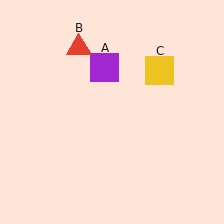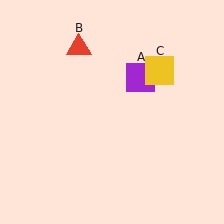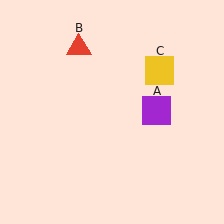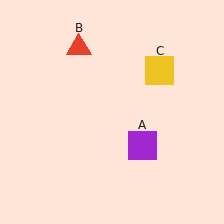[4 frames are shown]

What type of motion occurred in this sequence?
The purple square (object A) rotated clockwise around the center of the scene.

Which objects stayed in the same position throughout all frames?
Red triangle (object B) and yellow square (object C) remained stationary.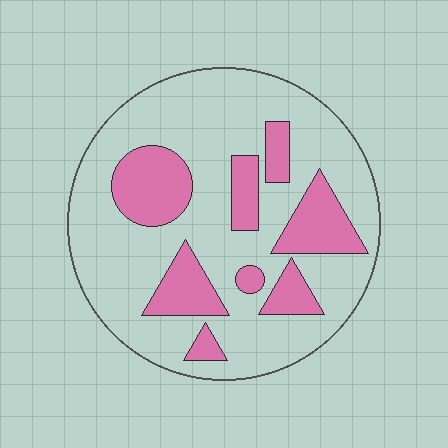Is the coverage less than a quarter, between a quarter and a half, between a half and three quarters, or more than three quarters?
Between a quarter and a half.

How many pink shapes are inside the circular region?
8.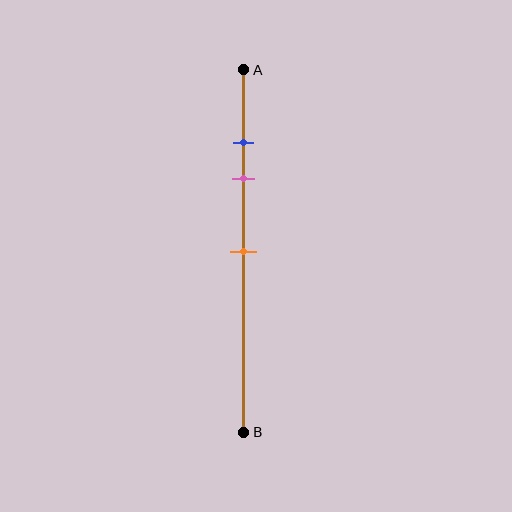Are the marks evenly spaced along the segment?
No, the marks are not evenly spaced.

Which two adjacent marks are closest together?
The blue and pink marks are the closest adjacent pair.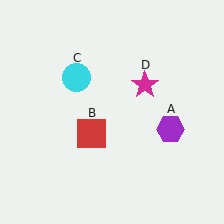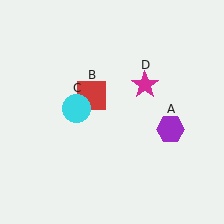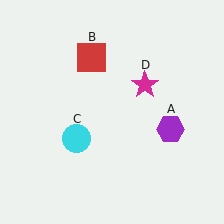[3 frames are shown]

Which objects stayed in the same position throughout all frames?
Purple hexagon (object A) and magenta star (object D) remained stationary.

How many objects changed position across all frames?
2 objects changed position: red square (object B), cyan circle (object C).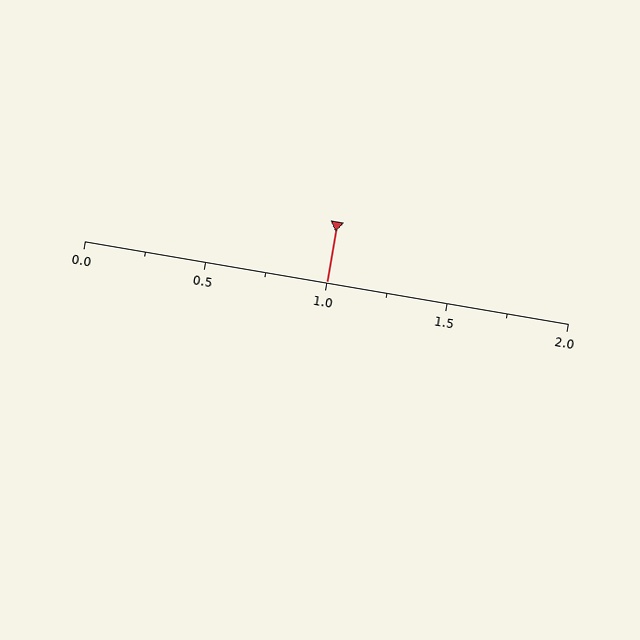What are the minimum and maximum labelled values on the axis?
The axis runs from 0.0 to 2.0.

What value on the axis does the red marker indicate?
The marker indicates approximately 1.